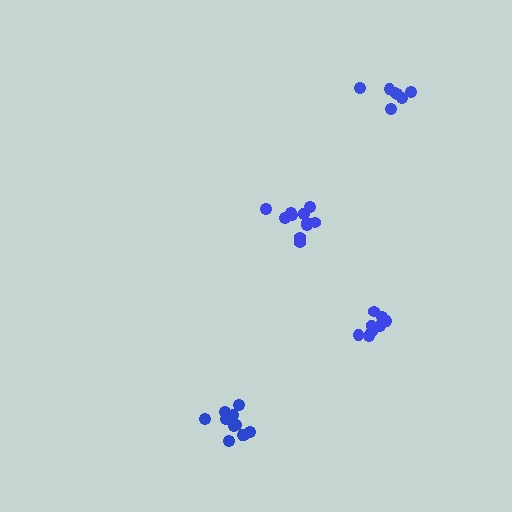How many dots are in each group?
Group 1: 9 dots, Group 2: 12 dots, Group 3: 7 dots, Group 4: 12 dots (40 total).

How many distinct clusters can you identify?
There are 4 distinct clusters.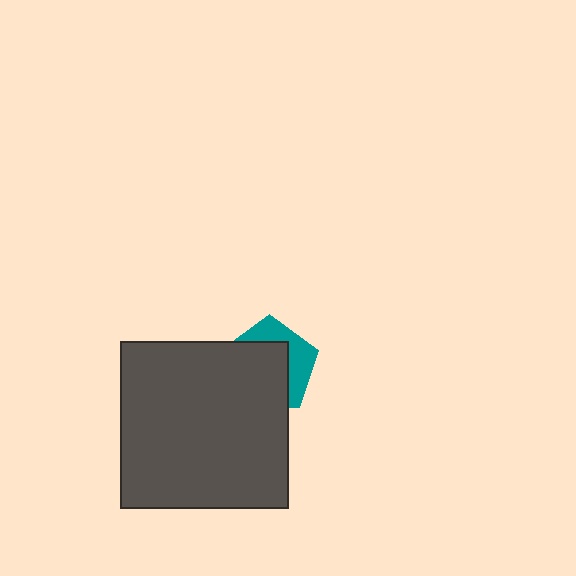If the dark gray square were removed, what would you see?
You would see the complete teal pentagon.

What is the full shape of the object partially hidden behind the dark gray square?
The partially hidden object is a teal pentagon.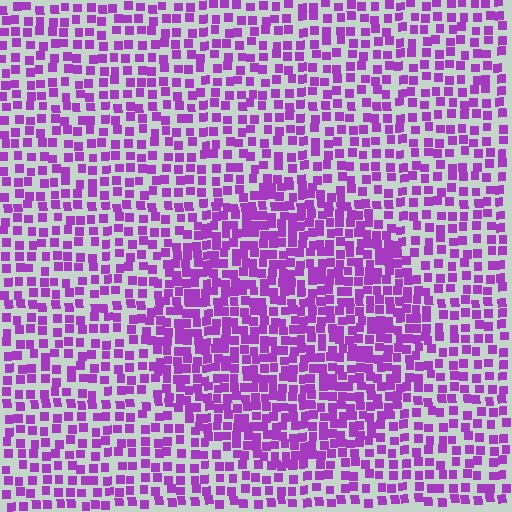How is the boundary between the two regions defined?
The boundary is defined by a change in element density (approximately 1.7x ratio). All elements are the same color, size, and shape.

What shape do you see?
I see a circle.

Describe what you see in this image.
The image contains small purple elements arranged at two different densities. A circle-shaped region is visible where the elements are more densely packed than the surrounding area.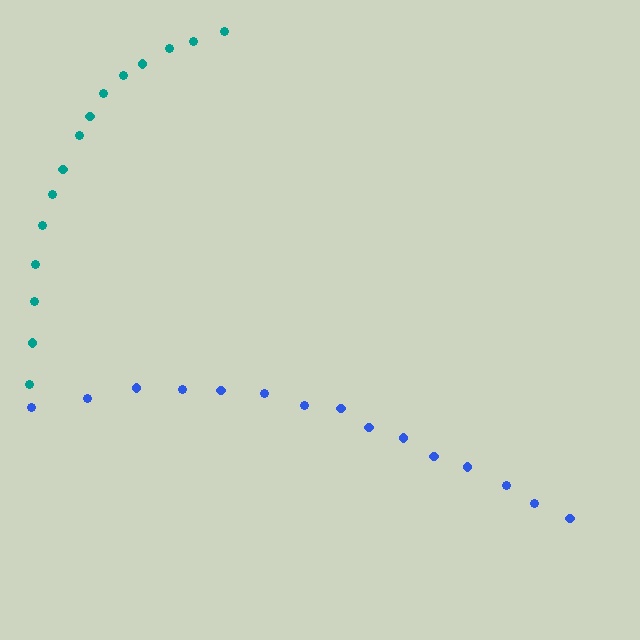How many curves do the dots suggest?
There are 2 distinct paths.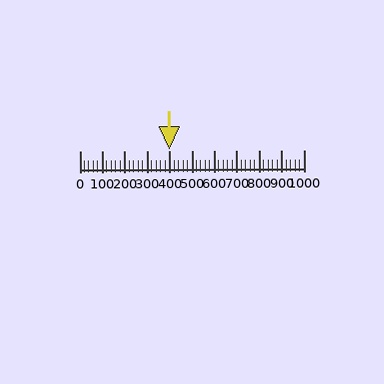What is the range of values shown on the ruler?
The ruler shows values from 0 to 1000.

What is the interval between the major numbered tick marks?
The major tick marks are spaced 100 units apart.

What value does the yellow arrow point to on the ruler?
The yellow arrow points to approximately 400.